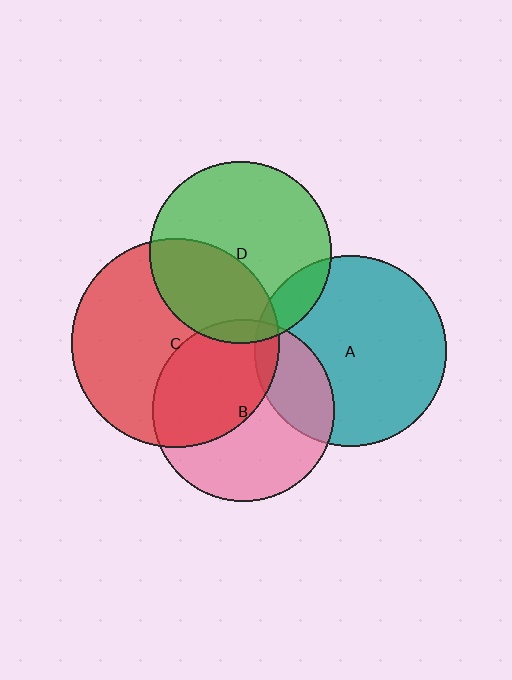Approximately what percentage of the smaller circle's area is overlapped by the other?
Approximately 10%.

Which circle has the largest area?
Circle C (red).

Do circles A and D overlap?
Yes.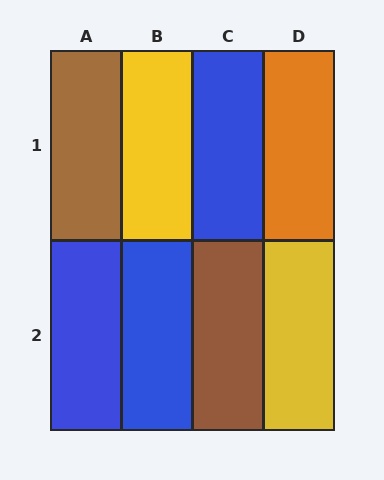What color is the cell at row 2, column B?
Blue.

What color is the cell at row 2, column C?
Brown.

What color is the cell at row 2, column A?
Blue.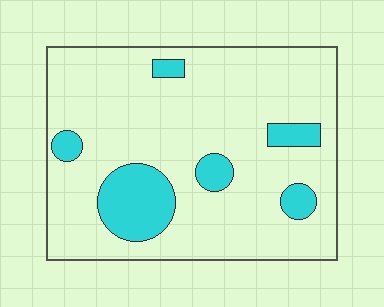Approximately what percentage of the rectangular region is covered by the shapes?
Approximately 15%.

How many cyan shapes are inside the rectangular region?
6.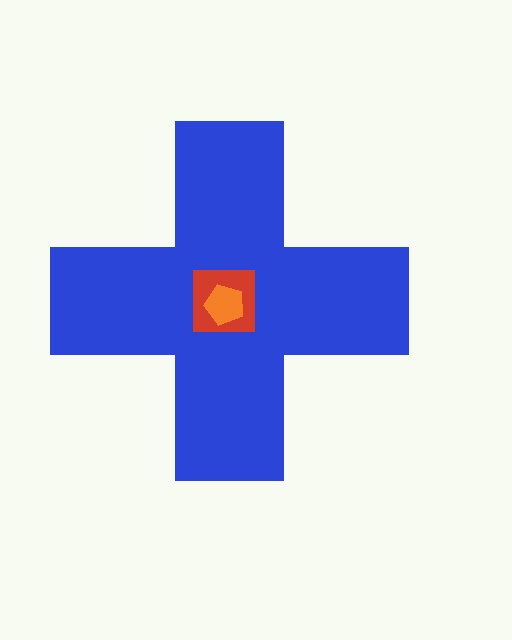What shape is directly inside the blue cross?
The red square.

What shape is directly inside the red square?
The orange pentagon.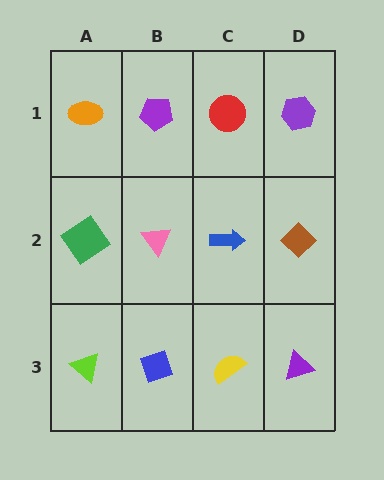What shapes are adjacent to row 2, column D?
A purple hexagon (row 1, column D), a purple triangle (row 3, column D), a blue arrow (row 2, column C).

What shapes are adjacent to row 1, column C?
A blue arrow (row 2, column C), a purple pentagon (row 1, column B), a purple hexagon (row 1, column D).